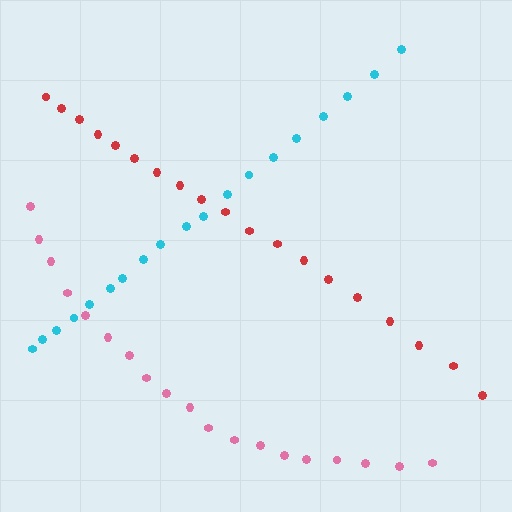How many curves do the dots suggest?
There are 3 distinct paths.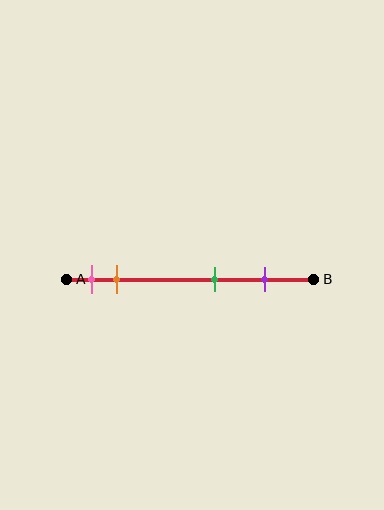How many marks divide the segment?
There are 4 marks dividing the segment.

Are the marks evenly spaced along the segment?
No, the marks are not evenly spaced.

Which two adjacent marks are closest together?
The pink and orange marks are the closest adjacent pair.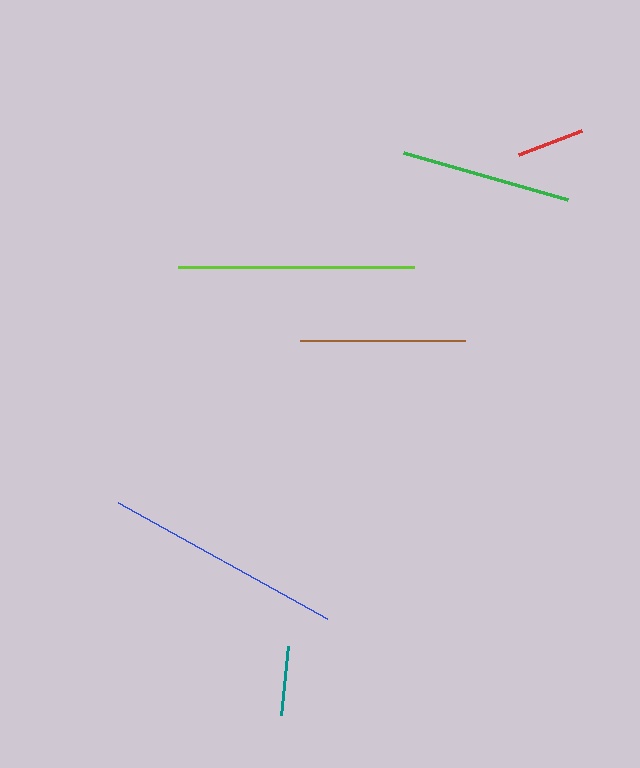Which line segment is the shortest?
The red line is the shortest at approximately 67 pixels.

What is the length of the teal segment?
The teal segment is approximately 70 pixels long.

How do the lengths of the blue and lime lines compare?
The blue and lime lines are approximately the same length.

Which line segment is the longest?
The blue line is the longest at approximately 238 pixels.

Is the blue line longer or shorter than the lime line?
The blue line is longer than the lime line.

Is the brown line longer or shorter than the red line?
The brown line is longer than the red line.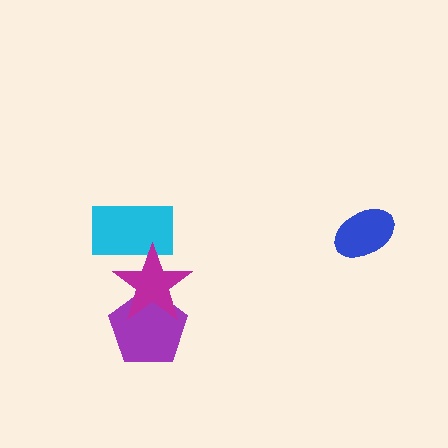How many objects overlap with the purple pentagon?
1 object overlaps with the purple pentagon.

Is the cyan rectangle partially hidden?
Yes, it is partially covered by another shape.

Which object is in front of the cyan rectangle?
The magenta star is in front of the cyan rectangle.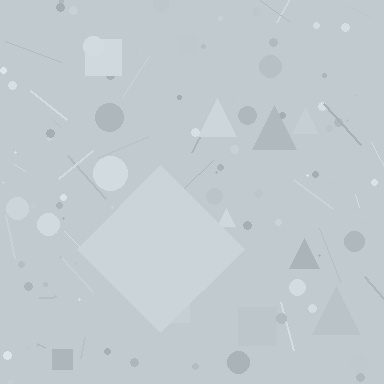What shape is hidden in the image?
A diamond is hidden in the image.